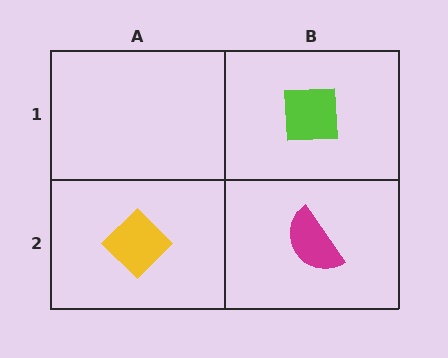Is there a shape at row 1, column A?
No, that cell is empty.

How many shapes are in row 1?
1 shape.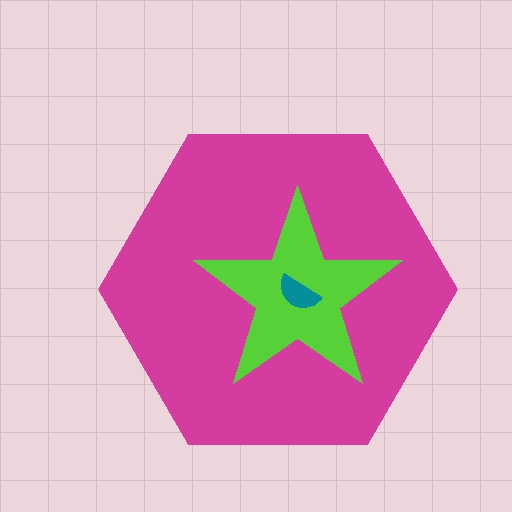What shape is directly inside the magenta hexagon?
The lime star.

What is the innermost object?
The teal semicircle.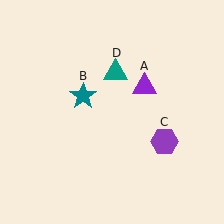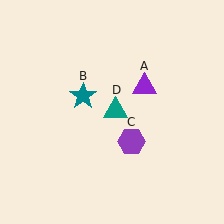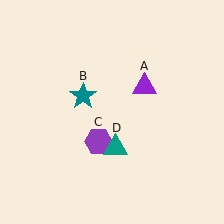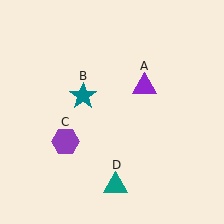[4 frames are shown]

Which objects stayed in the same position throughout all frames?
Purple triangle (object A) and teal star (object B) remained stationary.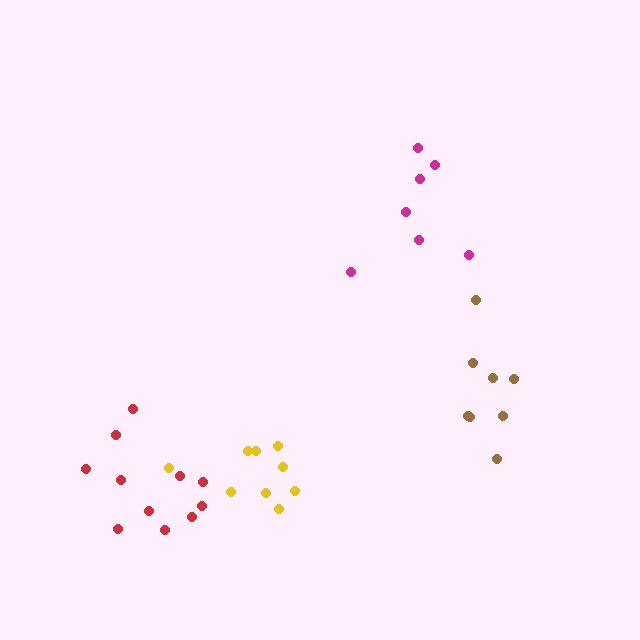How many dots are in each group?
Group 1: 7 dots, Group 2: 9 dots, Group 3: 8 dots, Group 4: 11 dots (35 total).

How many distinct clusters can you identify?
There are 4 distinct clusters.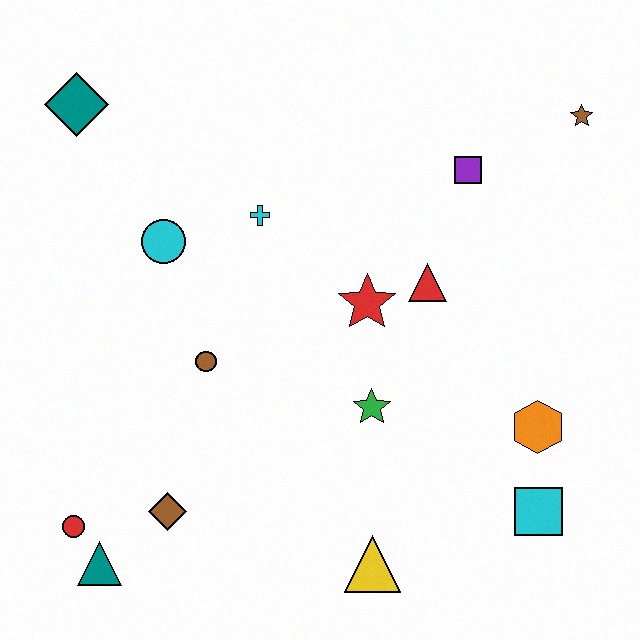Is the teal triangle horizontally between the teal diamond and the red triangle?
Yes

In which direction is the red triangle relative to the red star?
The red triangle is to the right of the red star.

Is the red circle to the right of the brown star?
No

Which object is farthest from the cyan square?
The teal diamond is farthest from the cyan square.